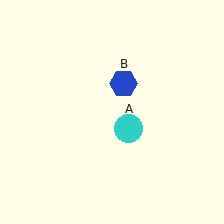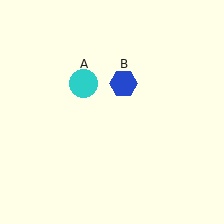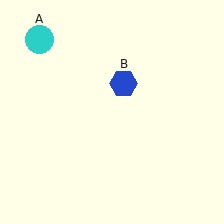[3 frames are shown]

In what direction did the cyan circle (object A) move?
The cyan circle (object A) moved up and to the left.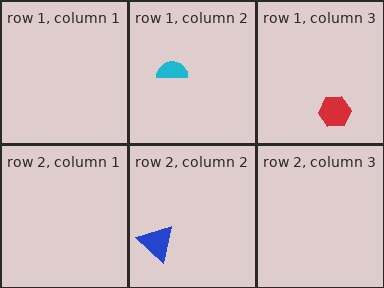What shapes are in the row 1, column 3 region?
The red hexagon.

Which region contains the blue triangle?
The row 2, column 2 region.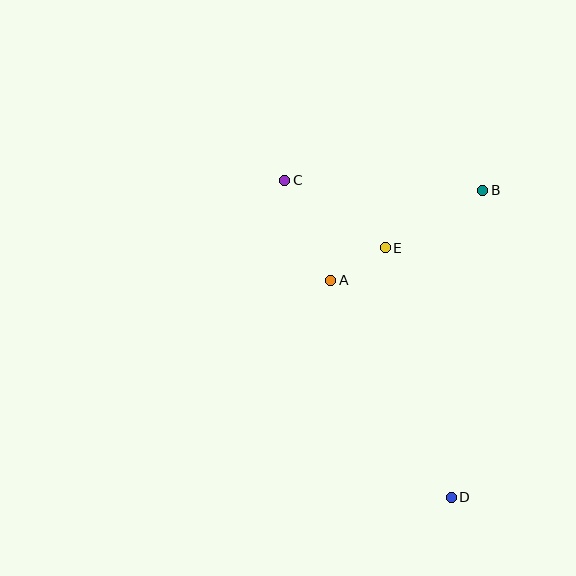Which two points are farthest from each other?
Points C and D are farthest from each other.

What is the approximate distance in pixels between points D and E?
The distance between D and E is approximately 259 pixels.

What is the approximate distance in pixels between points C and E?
The distance between C and E is approximately 121 pixels.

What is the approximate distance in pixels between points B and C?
The distance between B and C is approximately 198 pixels.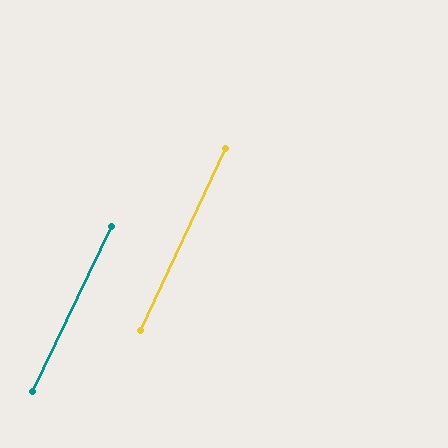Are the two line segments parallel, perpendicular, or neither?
Parallel — their directions differ by only 0.7°.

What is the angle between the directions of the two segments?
Approximately 1 degree.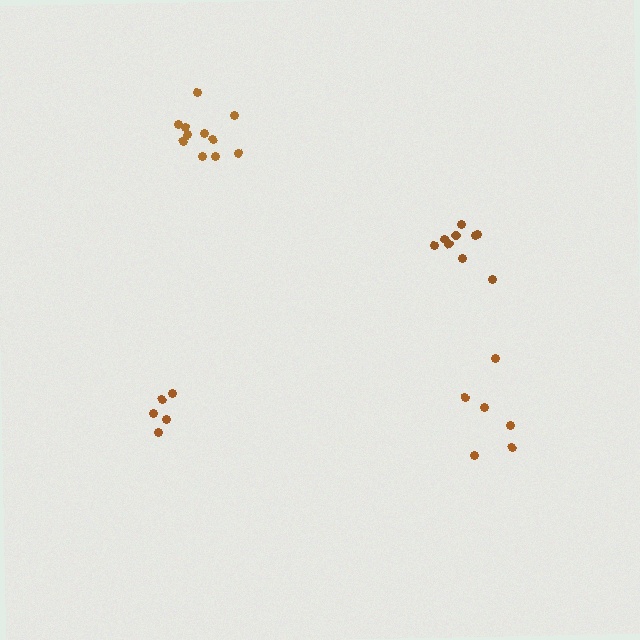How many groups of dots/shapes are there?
There are 4 groups.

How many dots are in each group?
Group 1: 6 dots, Group 2: 11 dots, Group 3: 5 dots, Group 4: 9 dots (31 total).